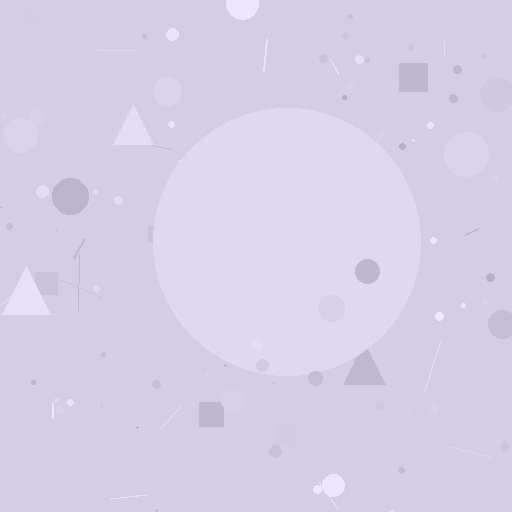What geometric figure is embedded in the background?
A circle is embedded in the background.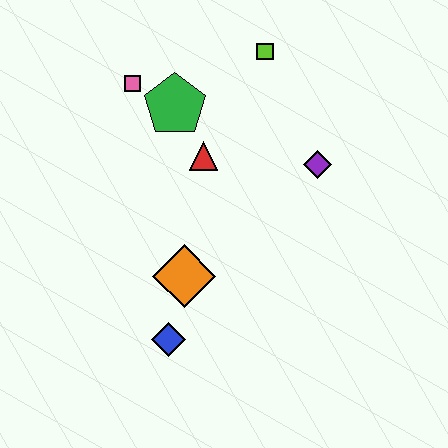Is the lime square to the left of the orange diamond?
No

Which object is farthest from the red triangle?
The blue diamond is farthest from the red triangle.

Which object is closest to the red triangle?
The green pentagon is closest to the red triangle.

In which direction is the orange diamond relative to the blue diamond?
The orange diamond is above the blue diamond.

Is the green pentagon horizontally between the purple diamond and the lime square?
No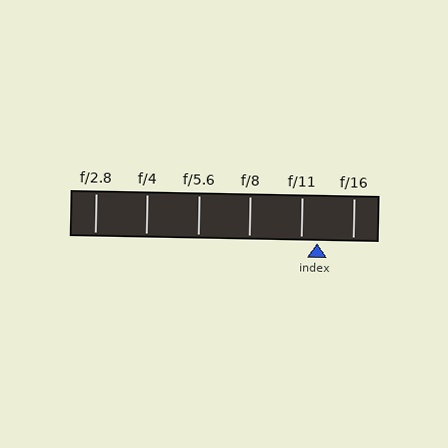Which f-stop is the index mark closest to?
The index mark is closest to f/11.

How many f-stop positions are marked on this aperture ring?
There are 6 f-stop positions marked.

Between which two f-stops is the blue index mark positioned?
The index mark is between f/11 and f/16.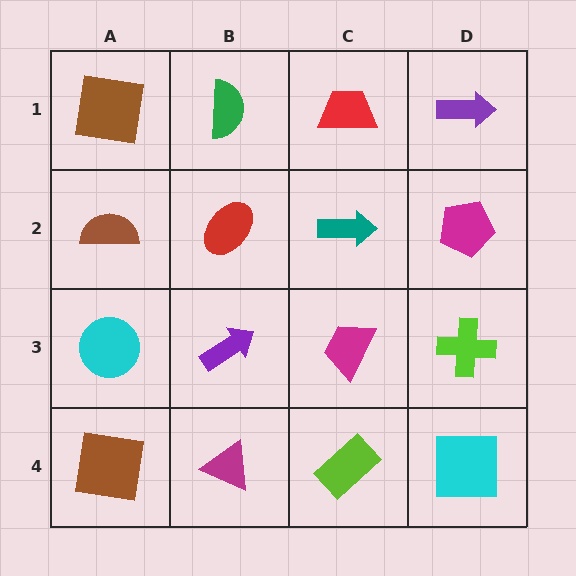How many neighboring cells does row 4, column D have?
2.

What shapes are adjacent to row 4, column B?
A purple arrow (row 3, column B), a brown square (row 4, column A), a lime rectangle (row 4, column C).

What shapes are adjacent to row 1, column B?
A red ellipse (row 2, column B), a brown square (row 1, column A), a red trapezoid (row 1, column C).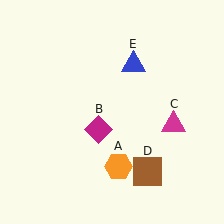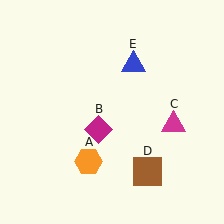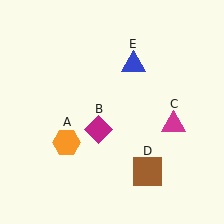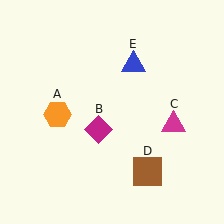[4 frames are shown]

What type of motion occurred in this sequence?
The orange hexagon (object A) rotated clockwise around the center of the scene.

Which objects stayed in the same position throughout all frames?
Magenta diamond (object B) and magenta triangle (object C) and brown square (object D) and blue triangle (object E) remained stationary.